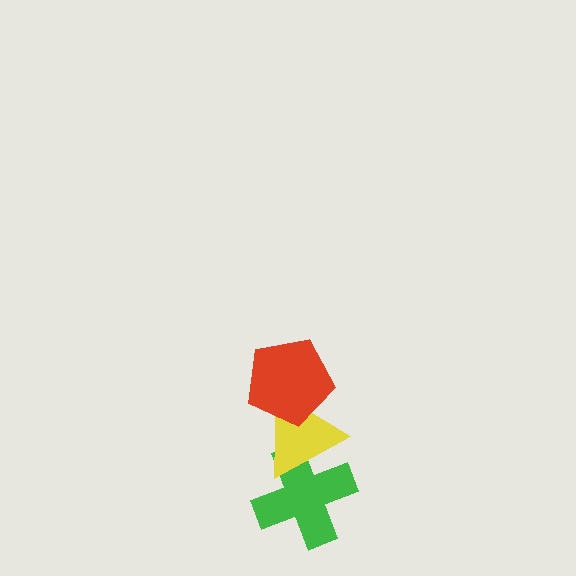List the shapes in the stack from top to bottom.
From top to bottom: the red pentagon, the yellow triangle, the green cross.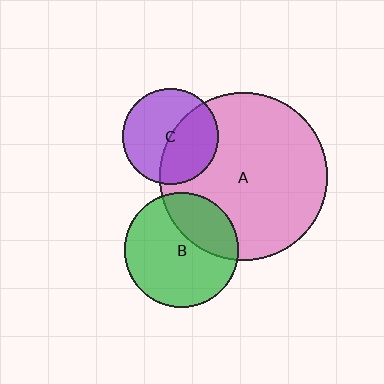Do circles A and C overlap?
Yes.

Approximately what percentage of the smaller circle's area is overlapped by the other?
Approximately 45%.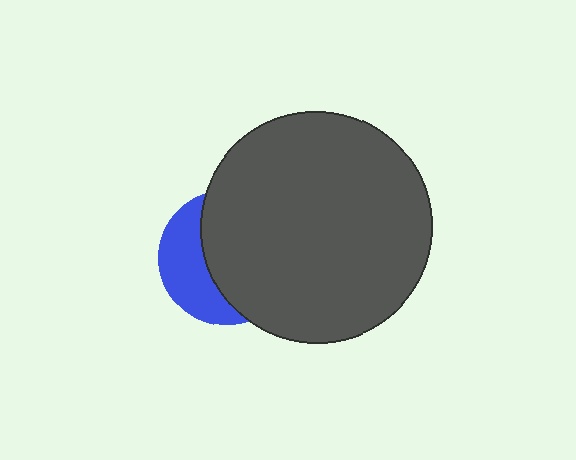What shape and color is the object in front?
The object in front is a dark gray circle.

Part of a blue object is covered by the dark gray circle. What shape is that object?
It is a circle.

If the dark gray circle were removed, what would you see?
You would see the complete blue circle.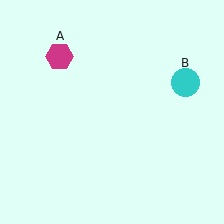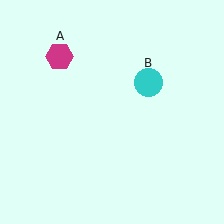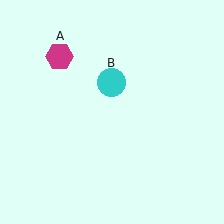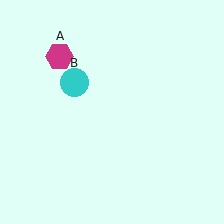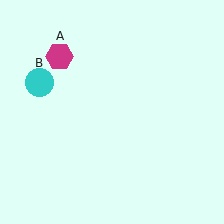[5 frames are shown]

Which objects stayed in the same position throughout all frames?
Magenta hexagon (object A) remained stationary.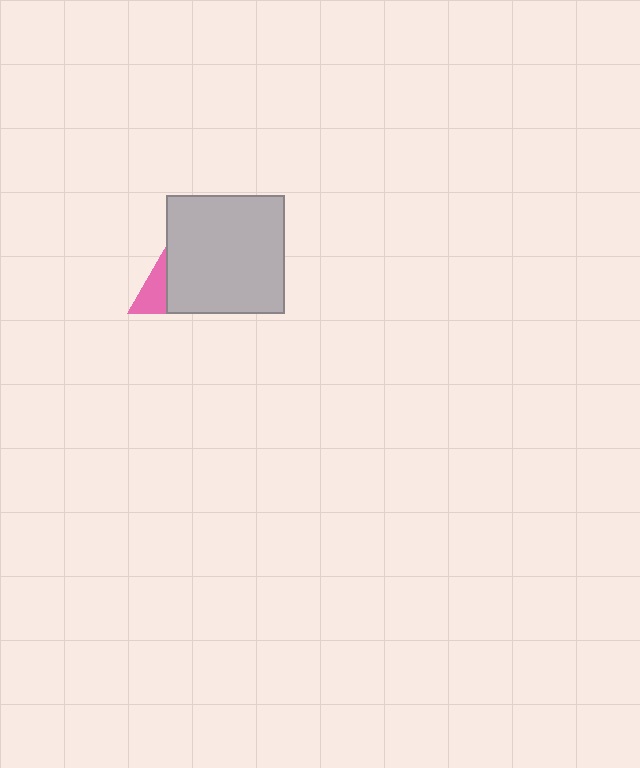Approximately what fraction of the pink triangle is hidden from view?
Roughly 65% of the pink triangle is hidden behind the light gray square.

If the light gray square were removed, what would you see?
You would see the complete pink triangle.